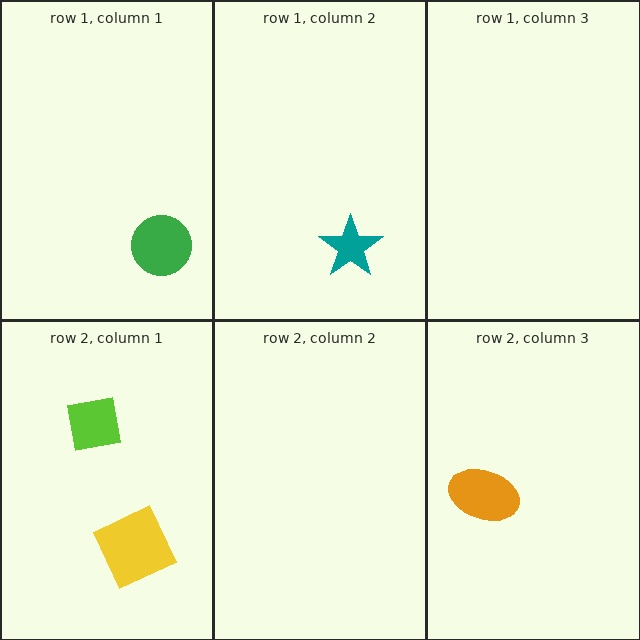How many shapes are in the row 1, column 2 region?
1.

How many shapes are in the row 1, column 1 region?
1.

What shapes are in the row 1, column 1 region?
The green circle.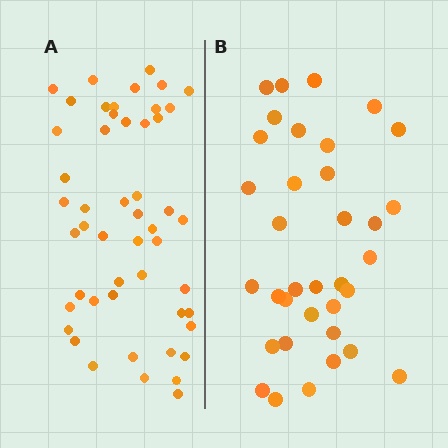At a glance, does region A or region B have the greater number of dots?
Region A (the left region) has more dots.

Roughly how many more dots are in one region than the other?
Region A has approximately 15 more dots than region B.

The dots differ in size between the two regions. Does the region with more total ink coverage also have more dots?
No. Region B has more total ink coverage because its dots are larger, but region A actually contains more individual dots. Total area can be misleading — the number of items is what matters here.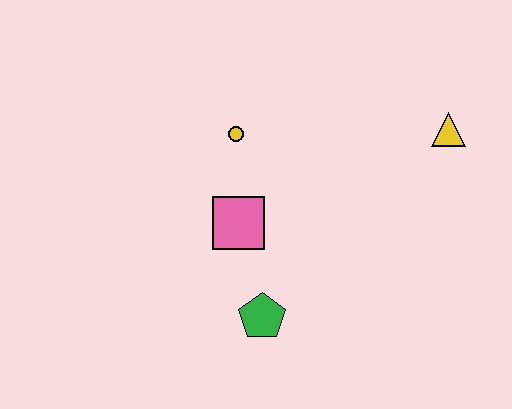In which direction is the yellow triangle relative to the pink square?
The yellow triangle is to the right of the pink square.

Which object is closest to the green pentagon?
The pink square is closest to the green pentagon.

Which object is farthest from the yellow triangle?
The green pentagon is farthest from the yellow triangle.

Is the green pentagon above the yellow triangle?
No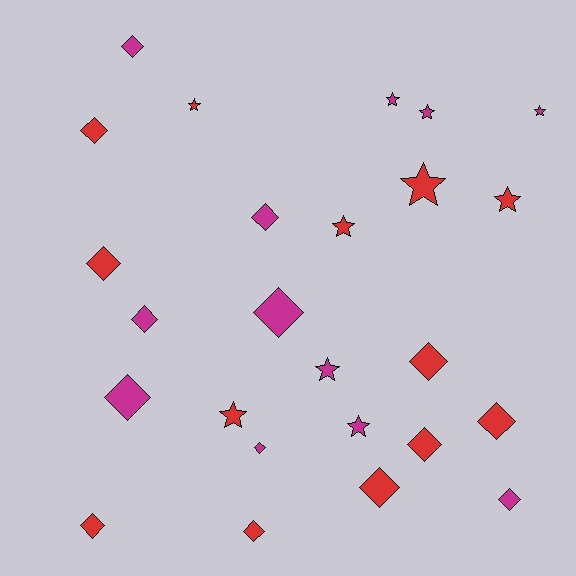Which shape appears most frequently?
Diamond, with 15 objects.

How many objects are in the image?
There are 25 objects.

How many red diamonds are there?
There are 8 red diamonds.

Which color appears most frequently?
Red, with 13 objects.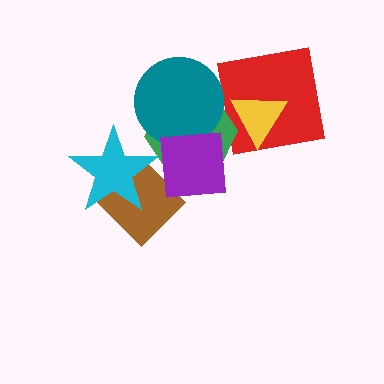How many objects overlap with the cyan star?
2 objects overlap with the cyan star.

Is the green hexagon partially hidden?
Yes, it is partially covered by another shape.